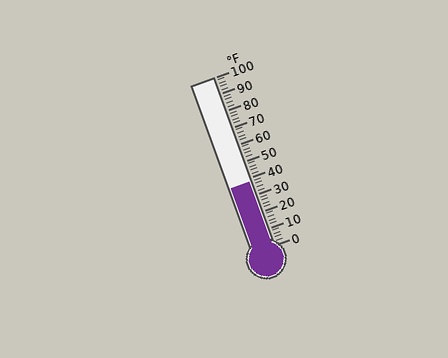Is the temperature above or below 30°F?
The temperature is above 30°F.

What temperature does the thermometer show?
The thermometer shows approximately 38°F.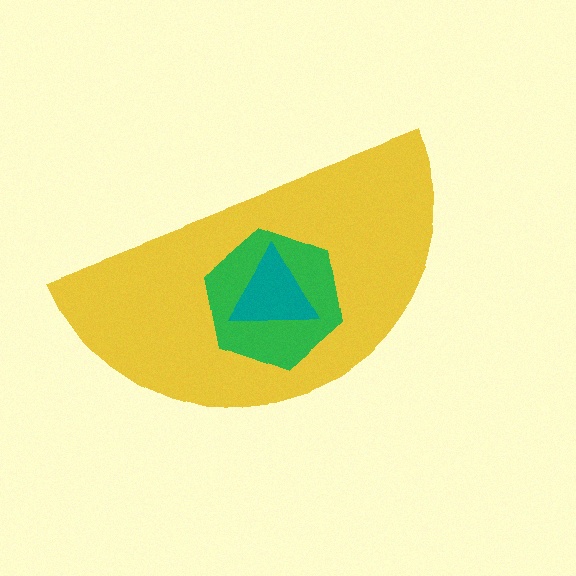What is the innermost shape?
The teal triangle.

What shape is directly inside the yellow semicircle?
The green hexagon.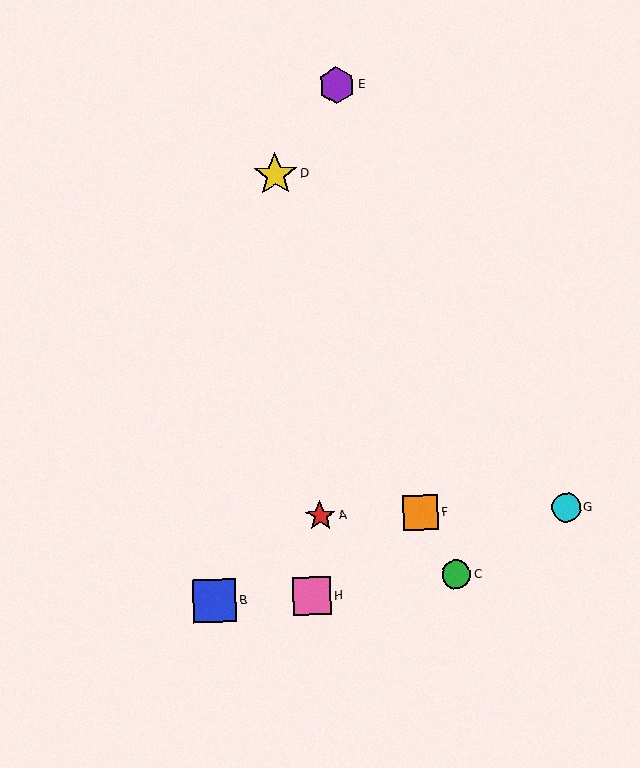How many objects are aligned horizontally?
3 objects (A, F, G) are aligned horizontally.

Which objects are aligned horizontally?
Objects A, F, G are aligned horizontally.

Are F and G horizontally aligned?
Yes, both are at y≈512.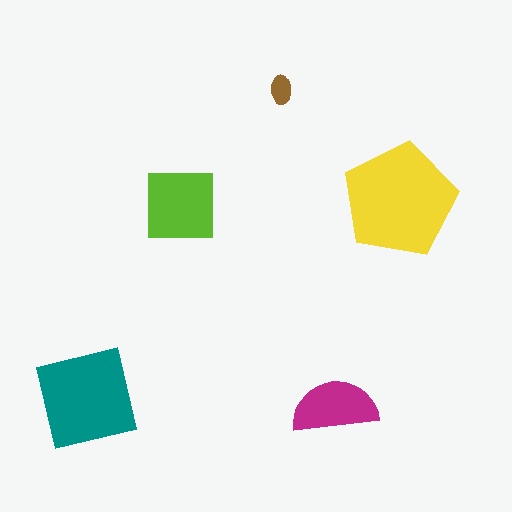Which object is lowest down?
The magenta semicircle is bottommost.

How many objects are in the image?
There are 5 objects in the image.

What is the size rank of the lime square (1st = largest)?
3rd.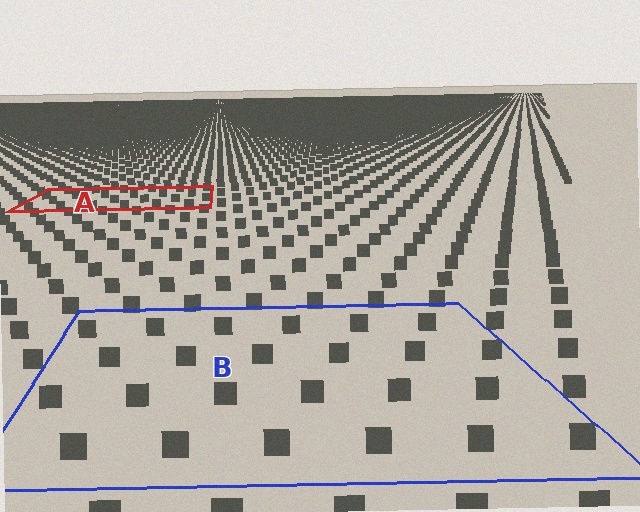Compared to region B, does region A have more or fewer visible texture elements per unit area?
Region A has more texture elements per unit area — they are packed more densely because it is farther away.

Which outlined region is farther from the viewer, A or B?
Region A is farther from the viewer — the texture elements inside it appear smaller and more densely packed.